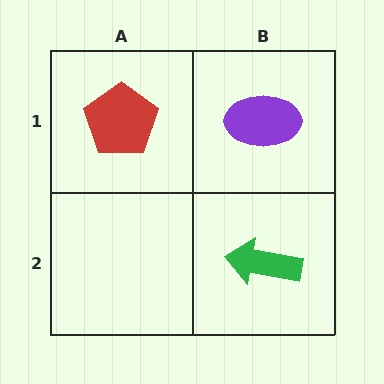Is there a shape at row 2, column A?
No, that cell is empty.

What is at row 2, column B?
A green arrow.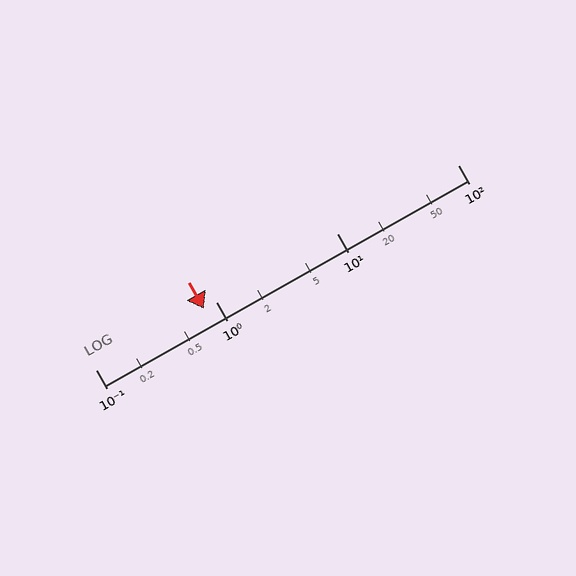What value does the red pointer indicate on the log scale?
The pointer indicates approximately 0.79.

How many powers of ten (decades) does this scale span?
The scale spans 3 decades, from 0.1 to 100.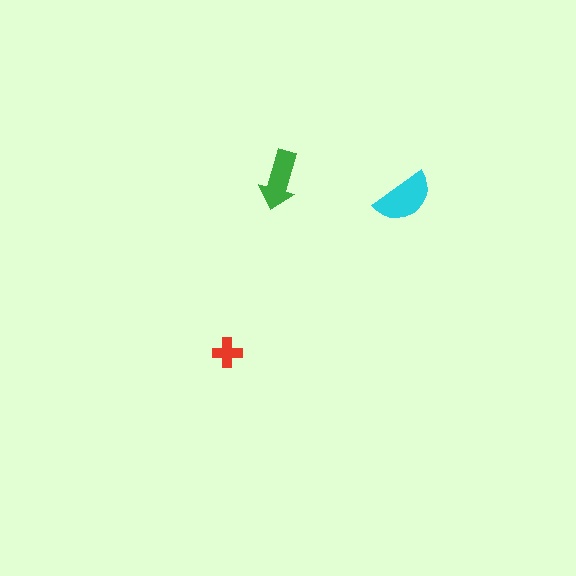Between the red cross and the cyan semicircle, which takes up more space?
The cyan semicircle.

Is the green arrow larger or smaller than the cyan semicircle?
Smaller.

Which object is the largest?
The cyan semicircle.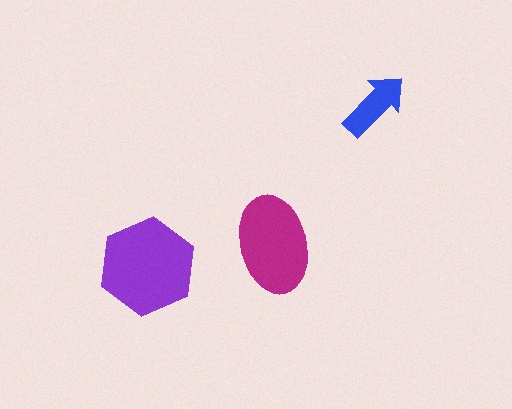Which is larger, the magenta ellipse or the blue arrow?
The magenta ellipse.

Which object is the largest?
The purple hexagon.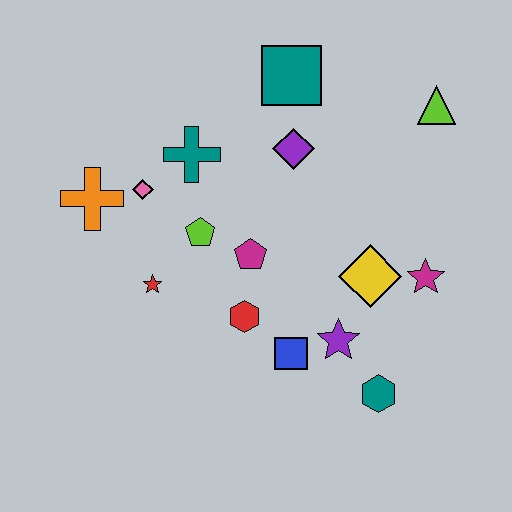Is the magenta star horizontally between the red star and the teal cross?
No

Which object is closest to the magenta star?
The yellow diamond is closest to the magenta star.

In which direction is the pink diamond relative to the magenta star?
The pink diamond is to the left of the magenta star.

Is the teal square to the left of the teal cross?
No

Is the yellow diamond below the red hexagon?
No